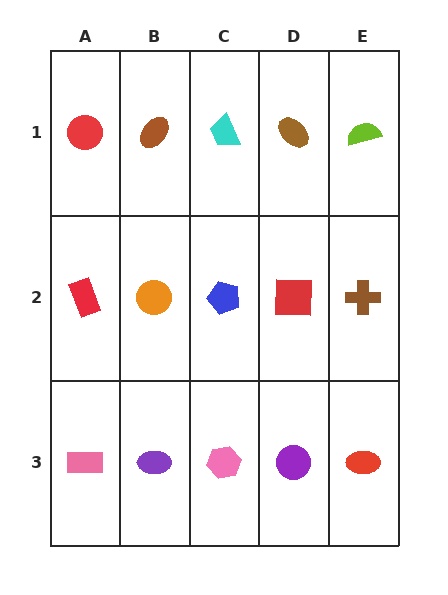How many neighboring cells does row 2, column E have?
3.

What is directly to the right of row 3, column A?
A purple ellipse.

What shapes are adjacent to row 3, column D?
A red square (row 2, column D), a pink hexagon (row 3, column C), a red ellipse (row 3, column E).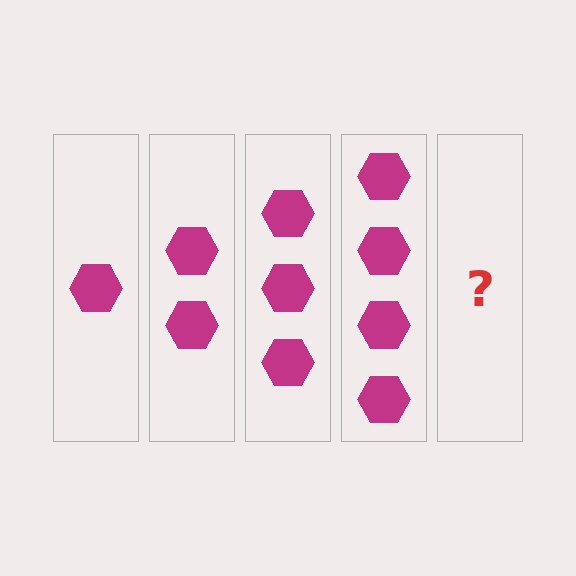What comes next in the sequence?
The next element should be 5 hexagons.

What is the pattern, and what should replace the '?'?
The pattern is that each step adds one more hexagon. The '?' should be 5 hexagons.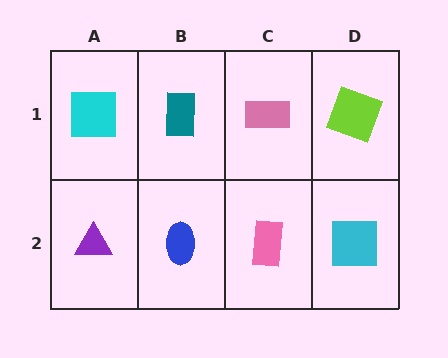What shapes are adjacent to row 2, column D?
A lime square (row 1, column D), a pink rectangle (row 2, column C).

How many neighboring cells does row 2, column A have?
2.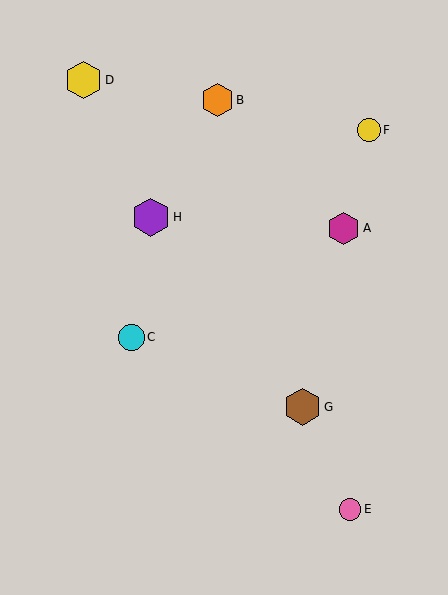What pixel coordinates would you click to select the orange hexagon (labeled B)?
Click at (217, 100) to select the orange hexagon B.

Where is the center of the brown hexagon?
The center of the brown hexagon is at (302, 407).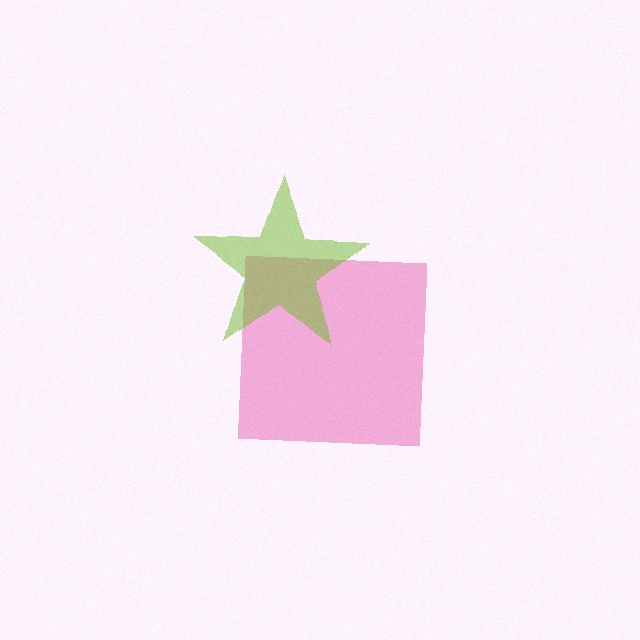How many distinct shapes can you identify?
There are 2 distinct shapes: a pink square, a lime star.